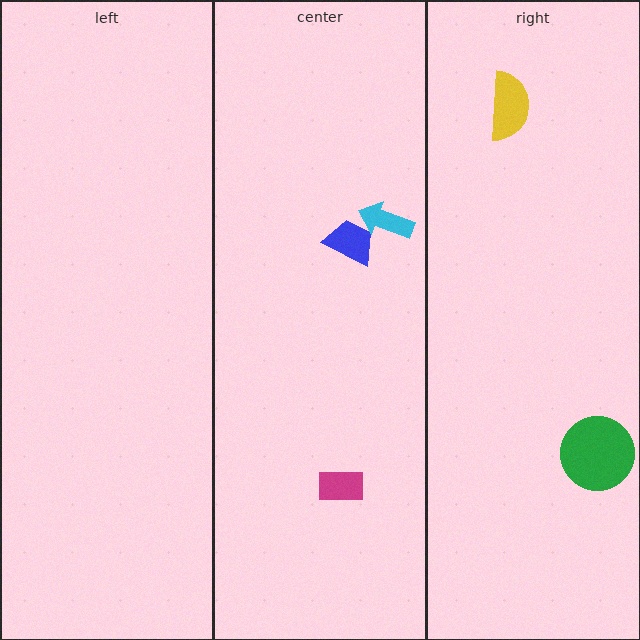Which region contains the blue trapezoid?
The center region.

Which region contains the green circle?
The right region.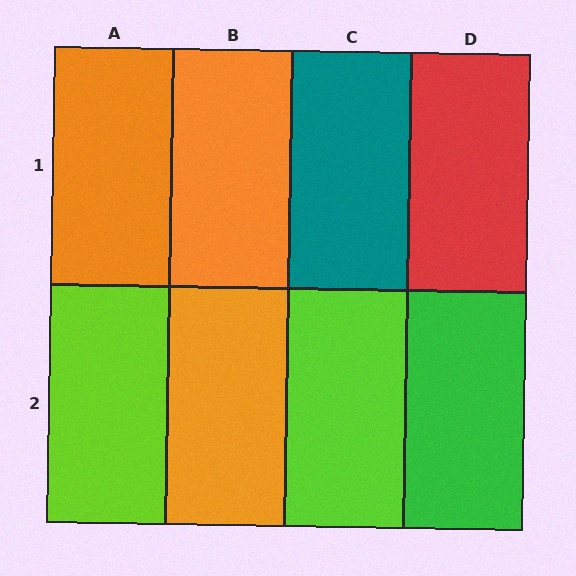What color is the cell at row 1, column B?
Orange.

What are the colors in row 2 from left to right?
Lime, orange, lime, green.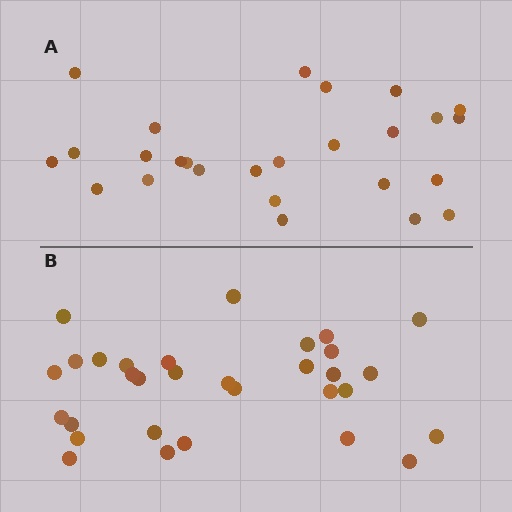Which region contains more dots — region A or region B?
Region B (the bottom region) has more dots.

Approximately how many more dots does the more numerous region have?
Region B has about 5 more dots than region A.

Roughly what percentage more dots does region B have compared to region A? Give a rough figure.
About 20% more.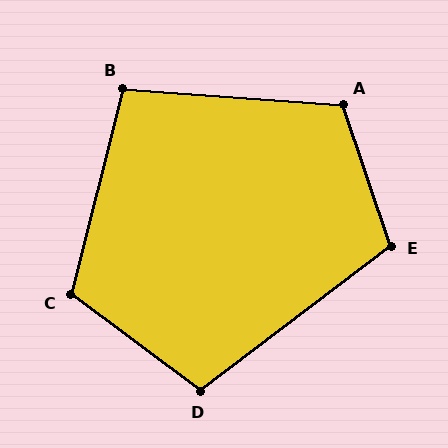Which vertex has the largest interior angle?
A, at approximately 113 degrees.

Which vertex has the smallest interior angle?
B, at approximately 100 degrees.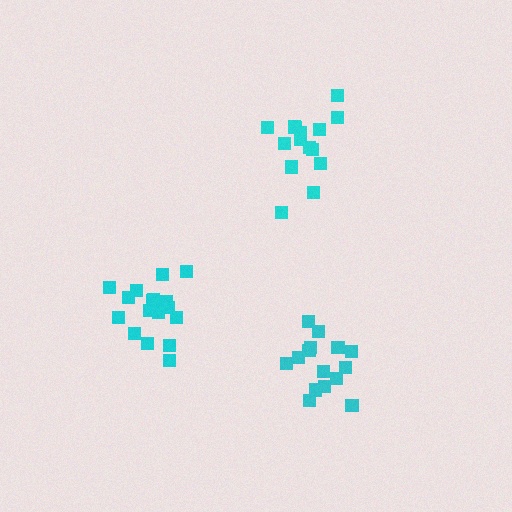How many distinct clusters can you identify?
There are 3 distinct clusters.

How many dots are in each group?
Group 1: 15 dots, Group 2: 17 dots, Group 3: 16 dots (48 total).